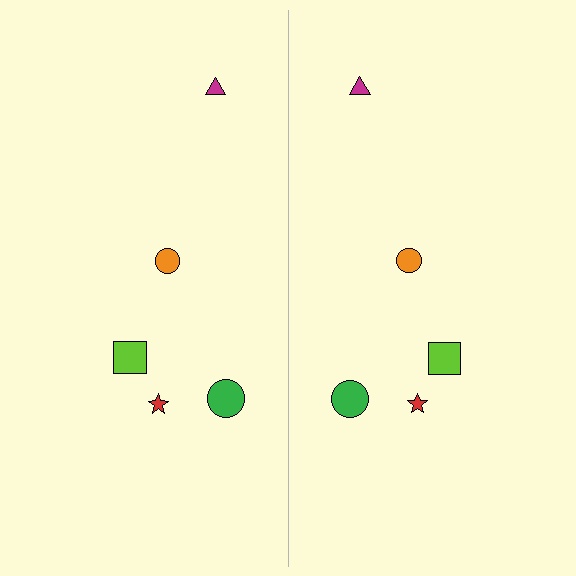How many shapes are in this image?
There are 10 shapes in this image.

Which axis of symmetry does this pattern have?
The pattern has a vertical axis of symmetry running through the center of the image.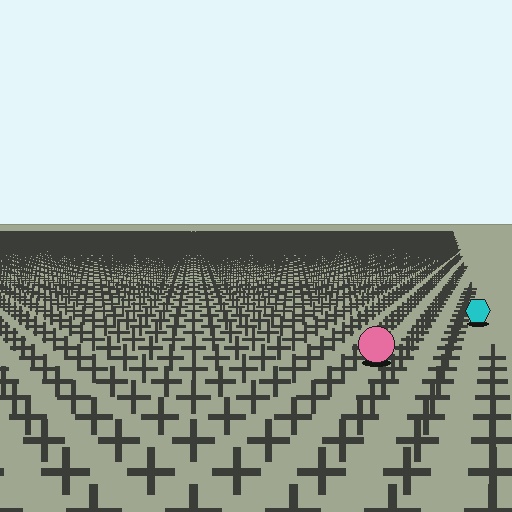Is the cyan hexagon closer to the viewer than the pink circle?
No. The pink circle is closer — you can tell from the texture gradient: the ground texture is coarser near it.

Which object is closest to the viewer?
The pink circle is closest. The texture marks near it are larger and more spread out.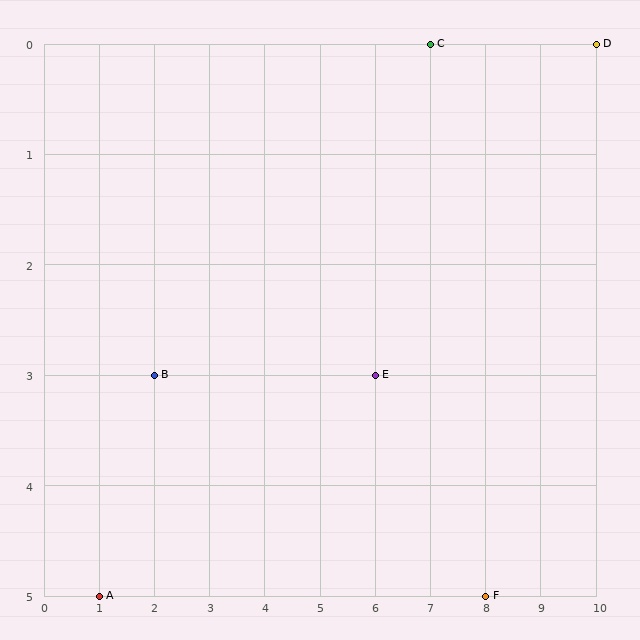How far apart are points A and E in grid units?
Points A and E are 5 columns and 2 rows apart (about 5.4 grid units diagonally).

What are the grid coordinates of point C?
Point C is at grid coordinates (7, 0).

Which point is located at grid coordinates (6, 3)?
Point E is at (6, 3).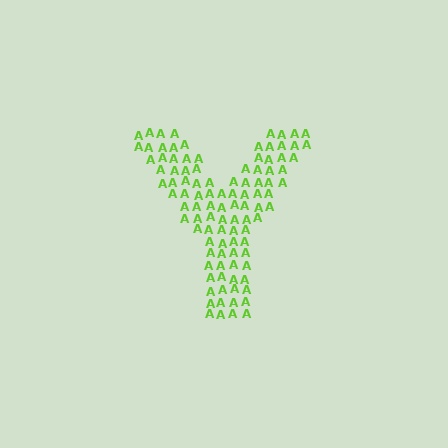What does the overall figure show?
The overall figure shows the letter Y.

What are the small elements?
The small elements are letter A's.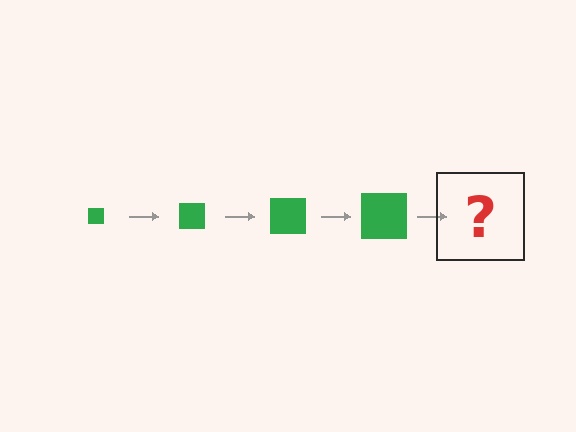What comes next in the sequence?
The next element should be a green square, larger than the previous one.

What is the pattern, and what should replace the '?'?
The pattern is that the square gets progressively larger each step. The '?' should be a green square, larger than the previous one.